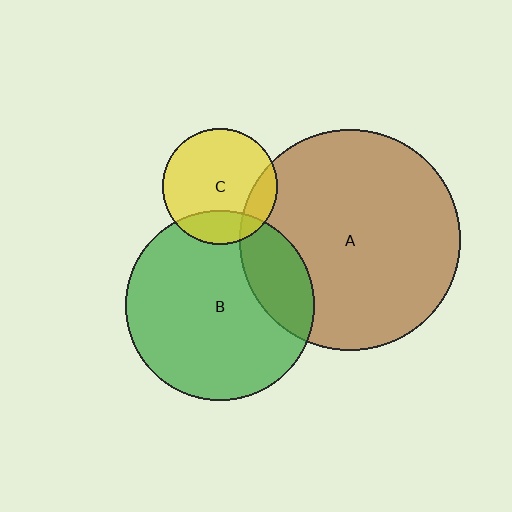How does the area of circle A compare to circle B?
Approximately 1.4 times.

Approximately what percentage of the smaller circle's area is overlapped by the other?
Approximately 20%.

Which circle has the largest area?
Circle A (brown).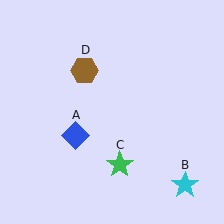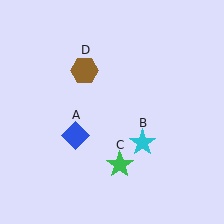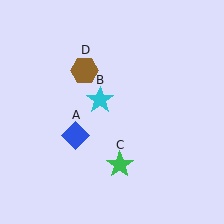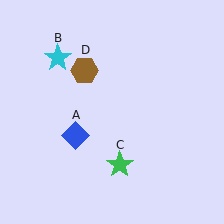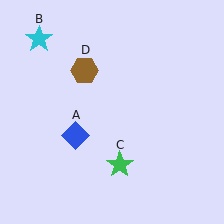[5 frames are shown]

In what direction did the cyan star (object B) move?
The cyan star (object B) moved up and to the left.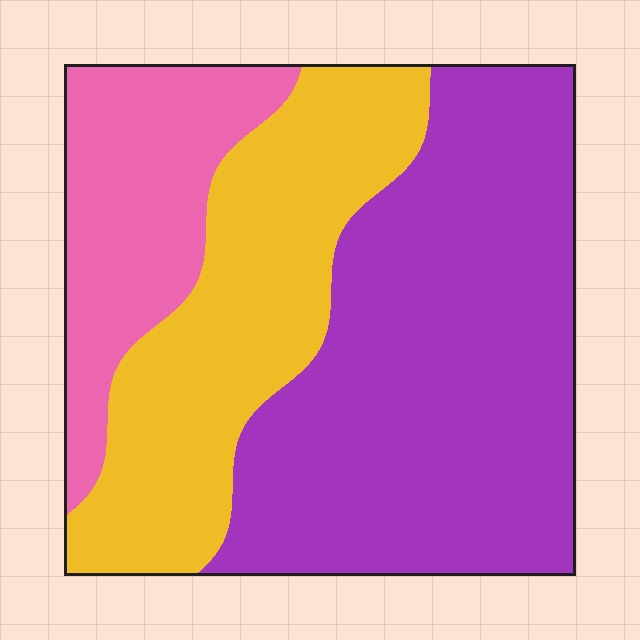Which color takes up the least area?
Pink, at roughly 20%.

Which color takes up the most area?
Purple, at roughly 50%.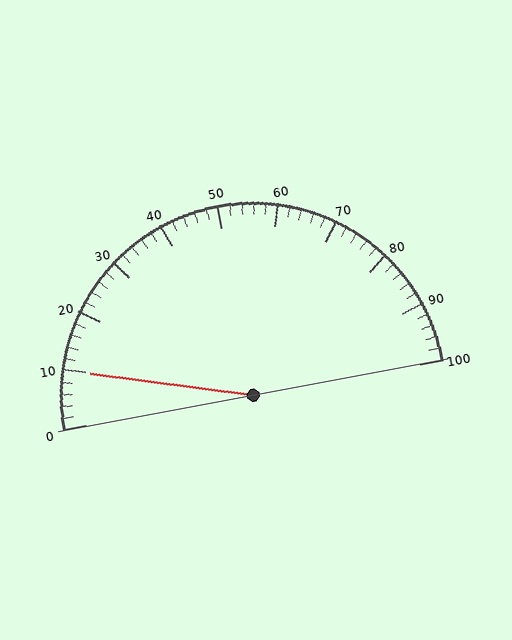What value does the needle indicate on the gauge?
The needle indicates approximately 10.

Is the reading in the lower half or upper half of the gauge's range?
The reading is in the lower half of the range (0 to 100).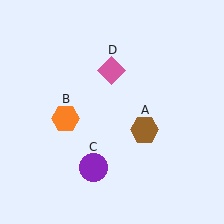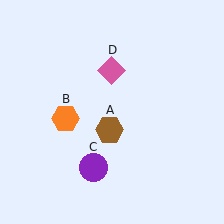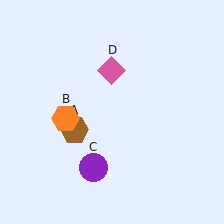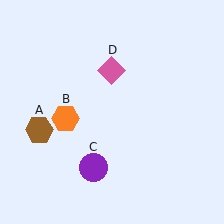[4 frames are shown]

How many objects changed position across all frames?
1 object changed position: brown hexagon (object A).